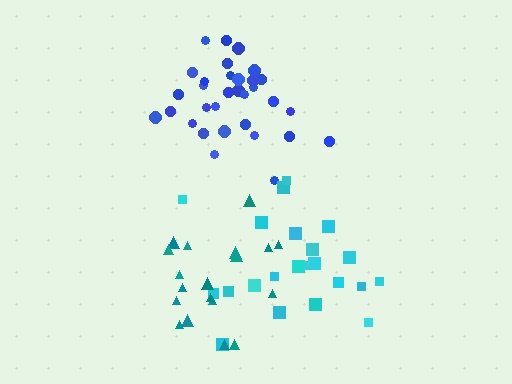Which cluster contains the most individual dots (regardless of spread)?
Blue (32).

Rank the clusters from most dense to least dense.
blue, cyan, teal.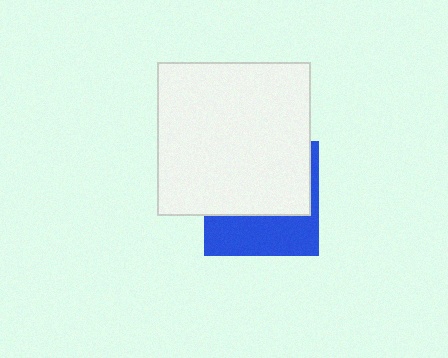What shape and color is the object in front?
The object in front is a white square.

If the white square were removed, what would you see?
You would see the complete blue square.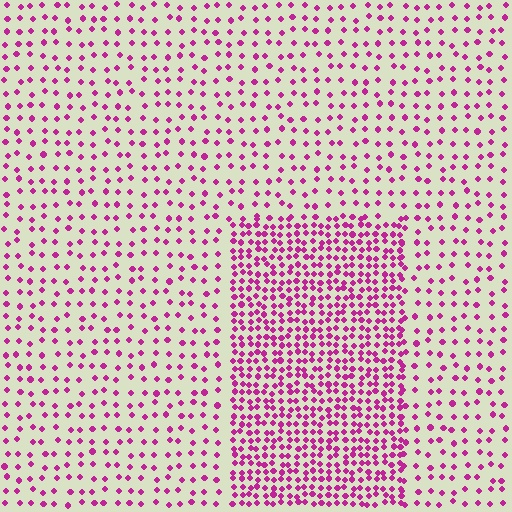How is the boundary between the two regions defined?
The boundary is defined by a change in element density (approximately 2.5x ratio). All elements are the same color, size, and shape.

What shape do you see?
I see a rectangle.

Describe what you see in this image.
The image contains small magenta elements arranged at two different densities. A rectangle-shaped region is visible where the elements are more densely packed than the surrounding area.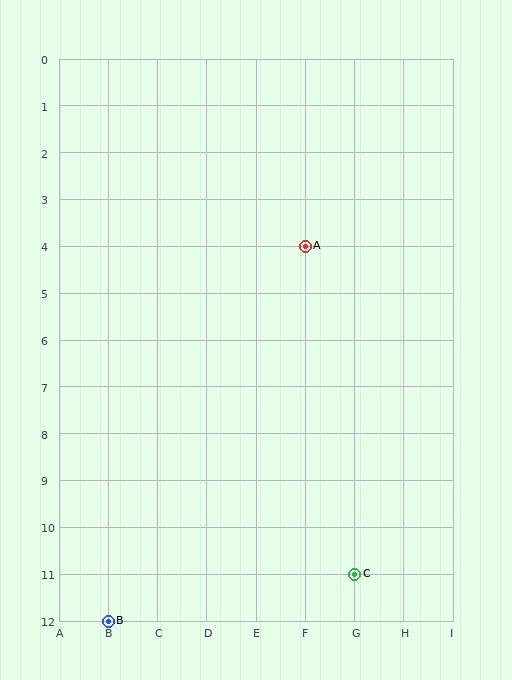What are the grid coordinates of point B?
Point B is at grid coordinates (B, 12).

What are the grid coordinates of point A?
Point A is at grid coordinates (F, 4).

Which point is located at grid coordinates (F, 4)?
Point A is at (F, 4).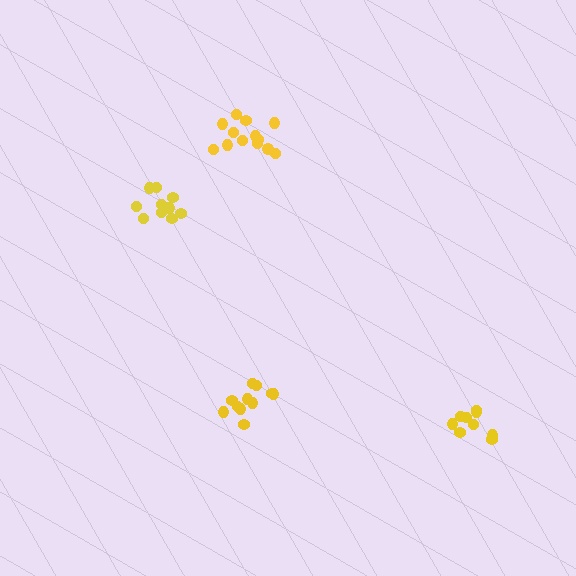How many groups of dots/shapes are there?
There are 4 groups.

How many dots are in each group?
Group 1: 9 dots, Group 2: 13 dots, Group 3: 11 dots, Group 4: 12 dots (45 total).